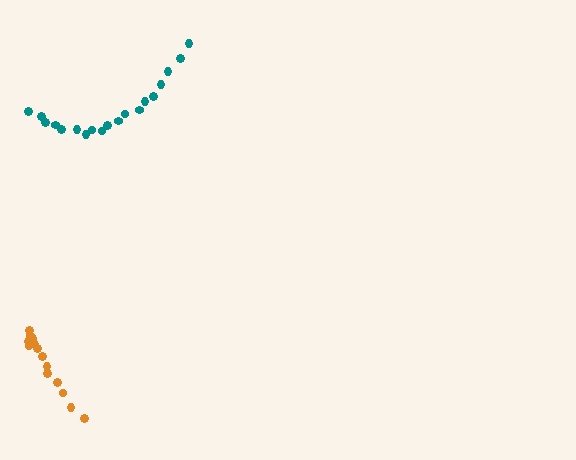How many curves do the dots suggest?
There are 2 distinct paths.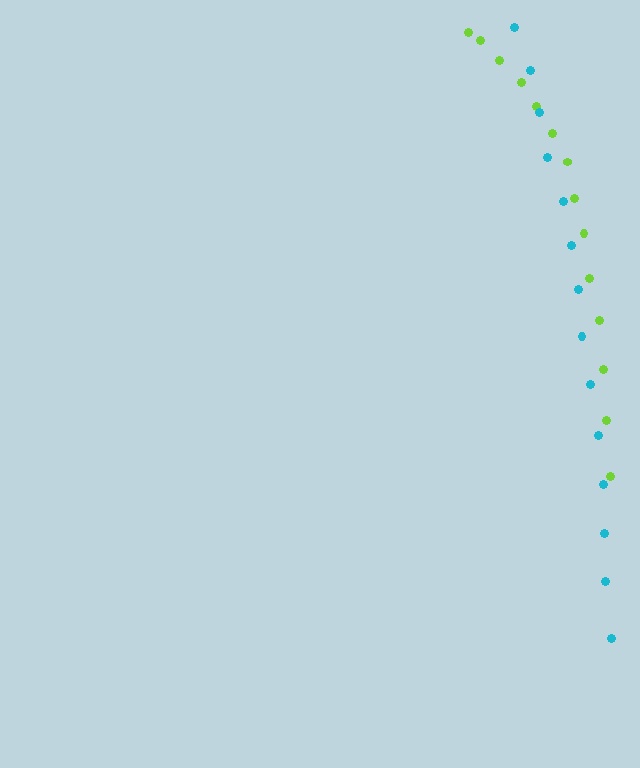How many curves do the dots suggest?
There are 2 distinct paths.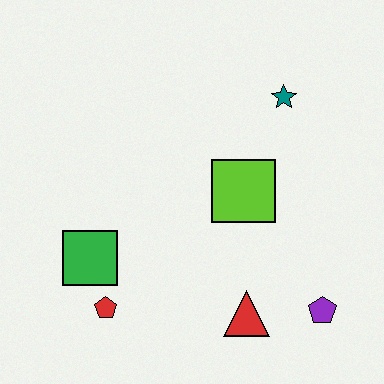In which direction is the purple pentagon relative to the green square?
The purple pentagon is to the right of the green square.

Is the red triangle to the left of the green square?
No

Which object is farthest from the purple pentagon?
The green square is farthest from the purple pentagon.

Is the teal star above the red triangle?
Yes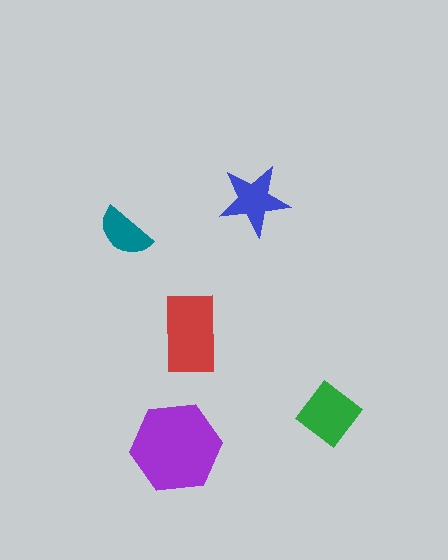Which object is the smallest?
The teal semicircle.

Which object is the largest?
The purple hexagon.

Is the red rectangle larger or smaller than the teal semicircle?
Larger.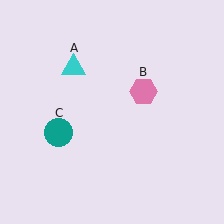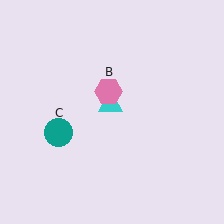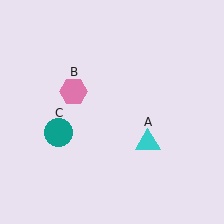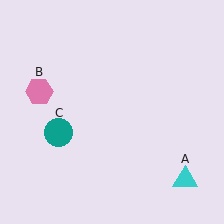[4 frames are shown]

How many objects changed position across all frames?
2 objects changed position: cyan triangle (object A), pink hexagon (object B).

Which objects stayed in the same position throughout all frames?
Teal circle (object C) remained stationary.